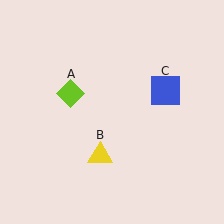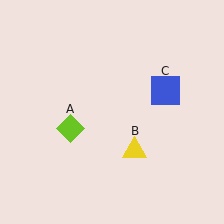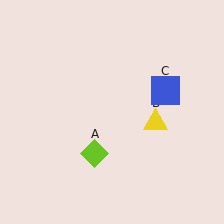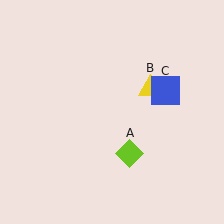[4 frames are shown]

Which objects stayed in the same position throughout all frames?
Blue square (object C) remained stationary.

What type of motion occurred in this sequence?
The lime diamond (object A), yellow triangle (object B) rotated counterclockwise around the center of the scene.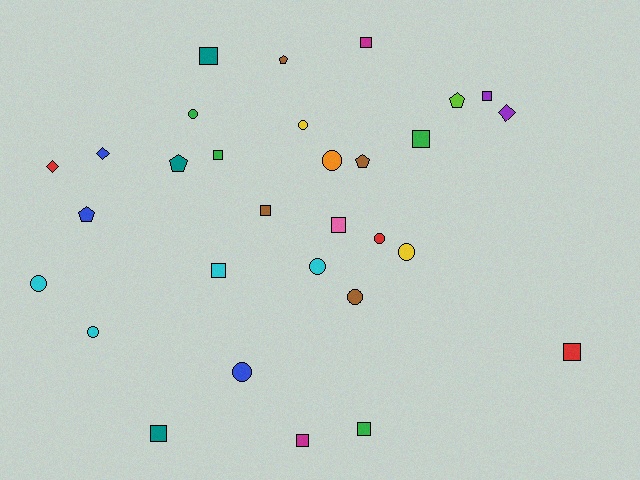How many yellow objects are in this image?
There are 2 yellow objects.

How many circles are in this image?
There are 10 circles.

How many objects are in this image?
There are 30 objects.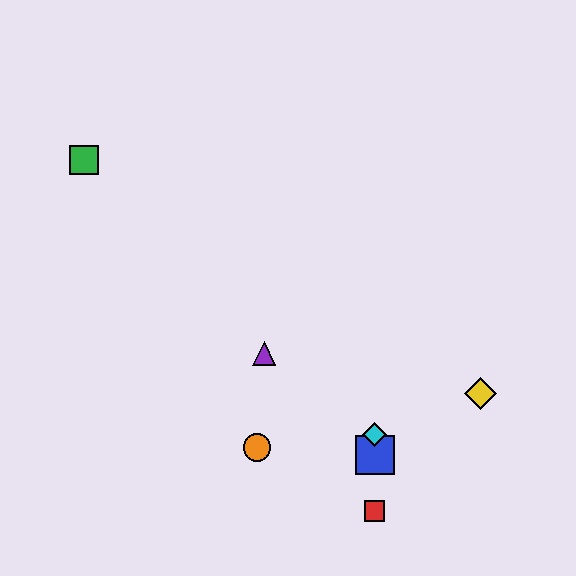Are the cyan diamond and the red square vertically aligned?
Yes, both are at x≈375.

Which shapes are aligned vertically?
The red square, the blue square, the cyan diamond are aligned vertically.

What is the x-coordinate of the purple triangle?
The purple triangle is at x≈264.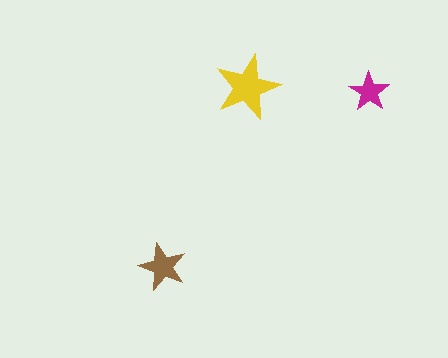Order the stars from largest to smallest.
the yellow one, the brown one, the magenta one.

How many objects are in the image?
There are 3 objects in the image.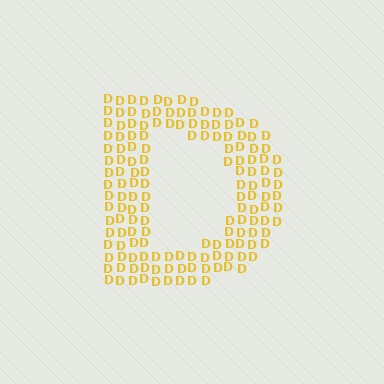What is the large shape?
The large shape is the letter D.